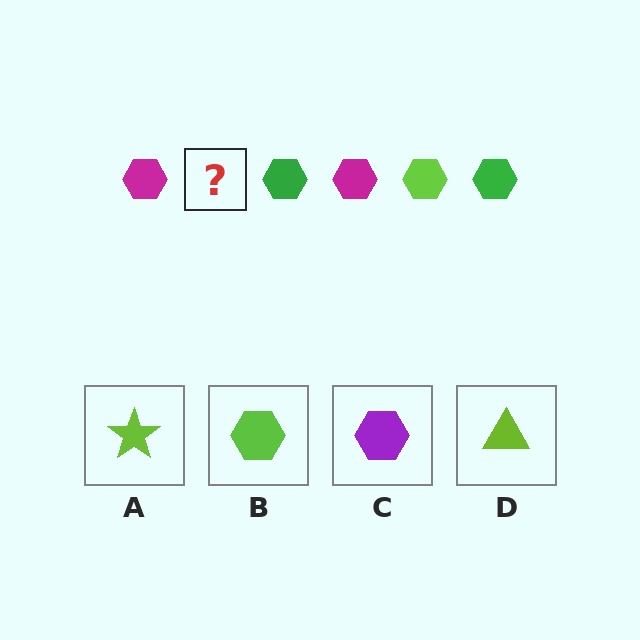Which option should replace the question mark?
Option B.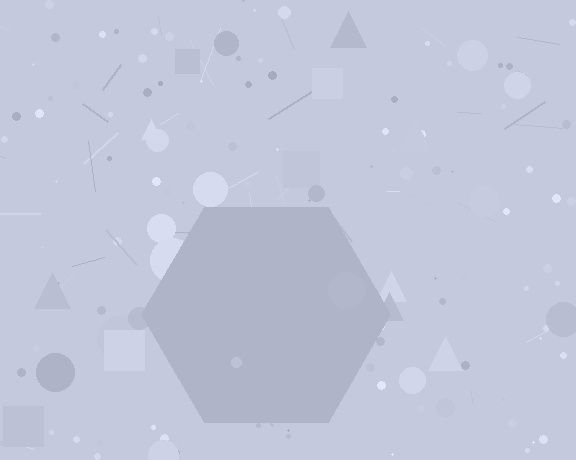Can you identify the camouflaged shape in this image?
The camouflaged shape is a hexagon.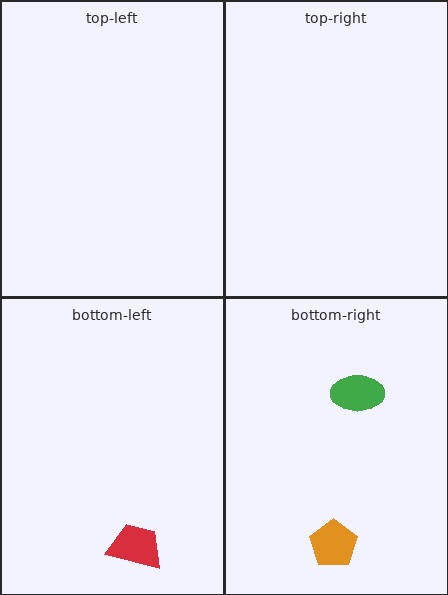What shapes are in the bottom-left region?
The red trapezoid.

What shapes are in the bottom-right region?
The green ellipse, the orange pentagon.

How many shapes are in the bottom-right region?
2.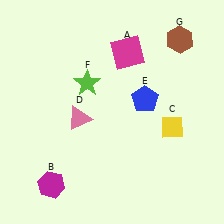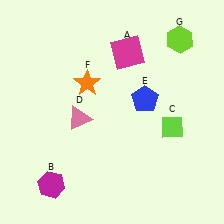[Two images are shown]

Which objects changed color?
C changed from yellow to lime. F changed from lime to orange. G changed from brown to lime.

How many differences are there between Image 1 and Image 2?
There are 3 differences between the two images.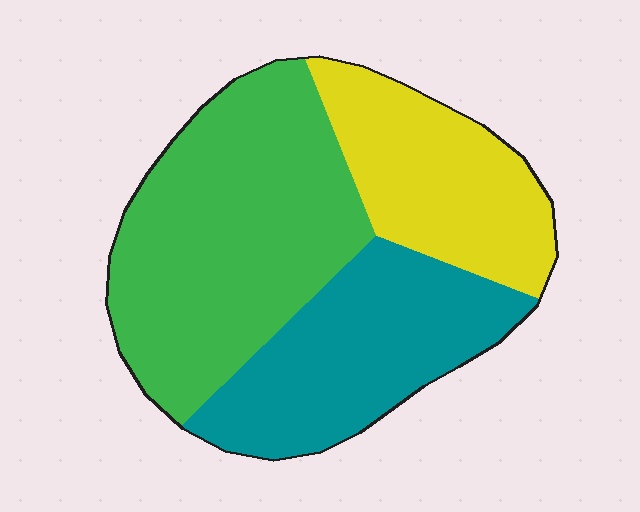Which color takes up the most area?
Green, at roughly 45%.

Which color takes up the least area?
Yellow, at roughly 25%.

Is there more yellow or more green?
Green.